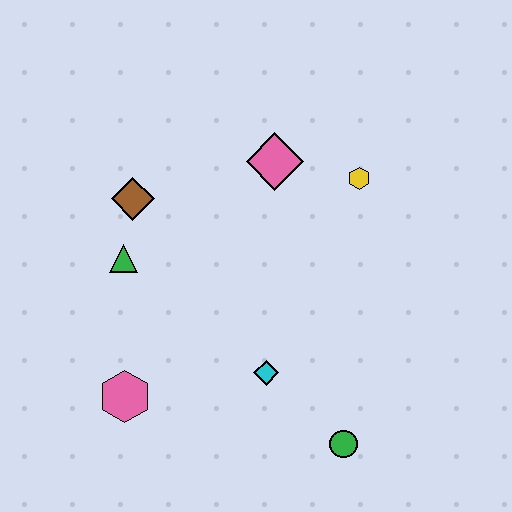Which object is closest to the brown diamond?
The green triangle is closest to the brown diamond.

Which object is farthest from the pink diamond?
The green circle is farthest from the pink diamond.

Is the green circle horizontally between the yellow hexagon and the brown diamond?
Yes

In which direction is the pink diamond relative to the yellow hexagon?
The pink diamond is to the left of the yellow hexagon.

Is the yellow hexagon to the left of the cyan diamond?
No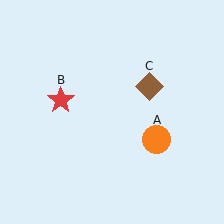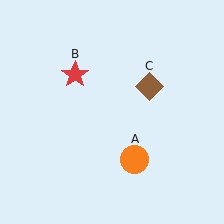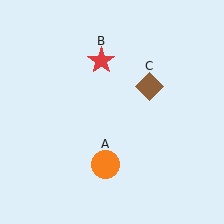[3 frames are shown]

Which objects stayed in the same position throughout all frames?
Brown diamond (object C) remained stationary.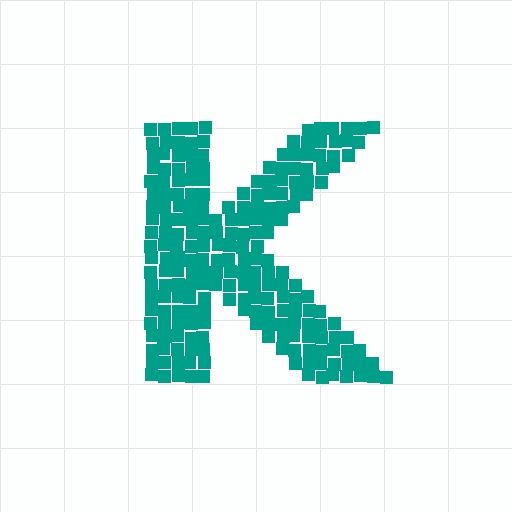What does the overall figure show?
The overall figure shows the letter K.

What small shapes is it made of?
It is made of small squares.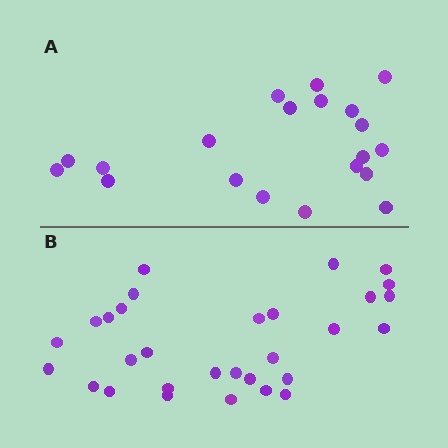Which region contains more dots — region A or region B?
Region B (the bottom region) has more dots.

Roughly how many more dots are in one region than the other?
Region B has roughly 10 or so more dots than region A.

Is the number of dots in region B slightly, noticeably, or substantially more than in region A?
Region B has substantially more. The ratio is roughly 1.5 to 1.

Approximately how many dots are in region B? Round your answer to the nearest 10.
About 30 dots.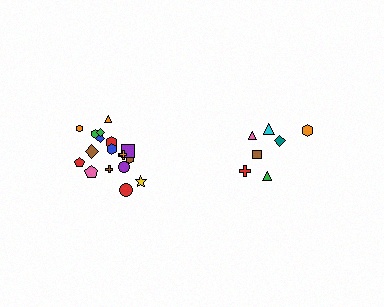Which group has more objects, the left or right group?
The left group.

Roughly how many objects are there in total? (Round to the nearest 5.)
Roughly 25 objects in total.